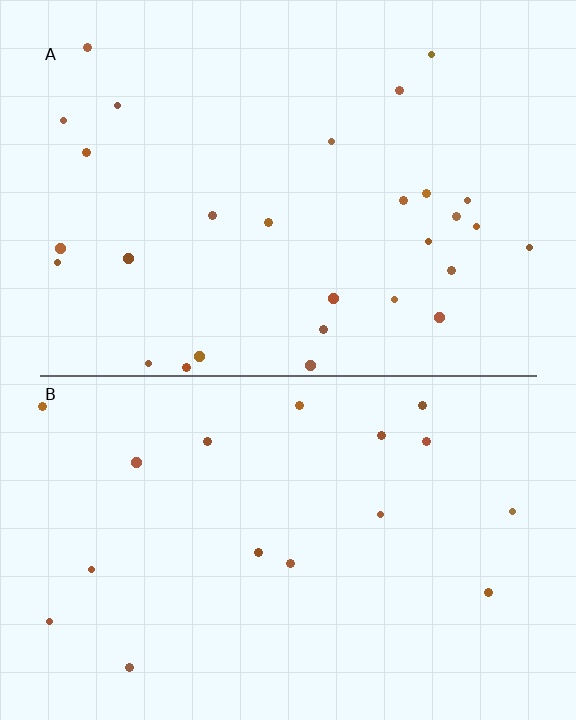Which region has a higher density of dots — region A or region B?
A (the top).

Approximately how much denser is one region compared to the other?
Approximately 1.7× — region A over region B.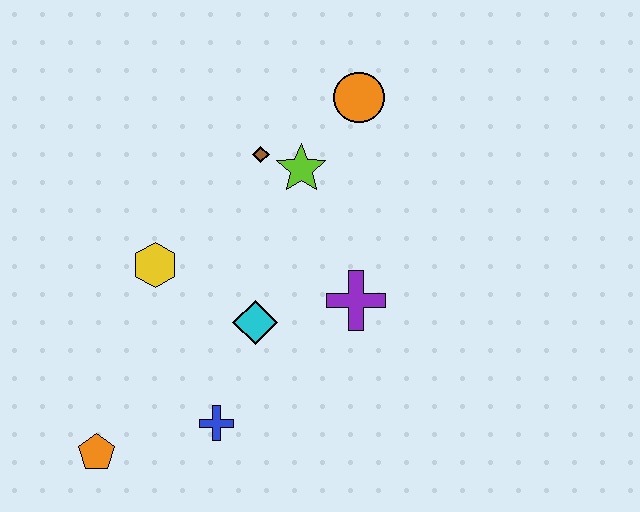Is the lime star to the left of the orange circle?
Yes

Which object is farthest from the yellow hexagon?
The orange circle is farthest from the yellow hexagon.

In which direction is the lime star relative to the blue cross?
The lime star is above the blue cross.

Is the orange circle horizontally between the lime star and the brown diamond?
No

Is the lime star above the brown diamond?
No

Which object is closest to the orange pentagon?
The blue cross is closest to the orange pentagon.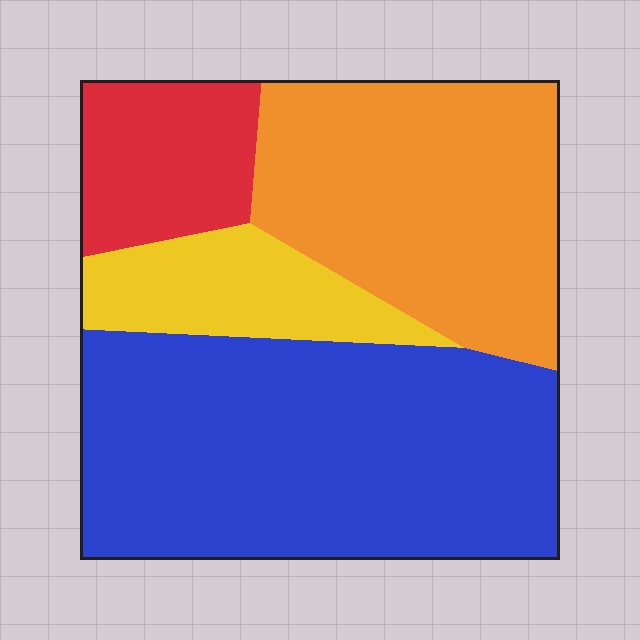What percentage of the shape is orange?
Orange covers 30% of the shape.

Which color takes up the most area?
Blue, at roughly 45%.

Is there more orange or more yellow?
Orange.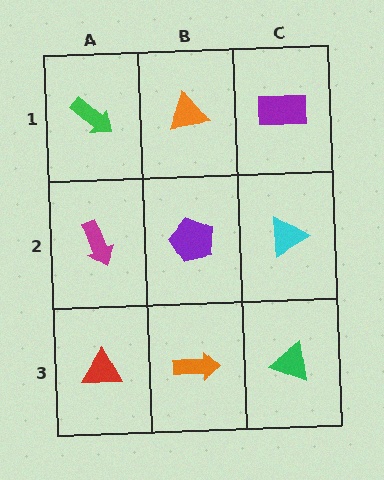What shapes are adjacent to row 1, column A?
A magenta arrow (row 2, column A), an orange triangle (row 1, column B).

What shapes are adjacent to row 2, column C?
A purple rectangle (row 1, column C), a green triangle (row 3, column C), a purple pentagon (row 2, column B).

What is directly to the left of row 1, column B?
A green arrow.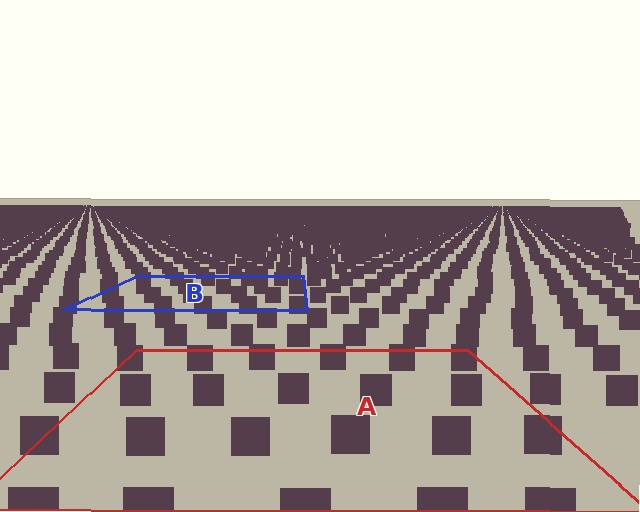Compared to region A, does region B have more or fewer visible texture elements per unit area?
Region B has more texture elements per unit area — they are packed more densely because it is farther away.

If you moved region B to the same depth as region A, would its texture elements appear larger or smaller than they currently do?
They would appear larger. At a closer depth, the same texture elements are projected at a bigger on-screen size.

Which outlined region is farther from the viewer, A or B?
Region B is farther from the viewer — the texture elements inside it appear smaller and more densely packed.